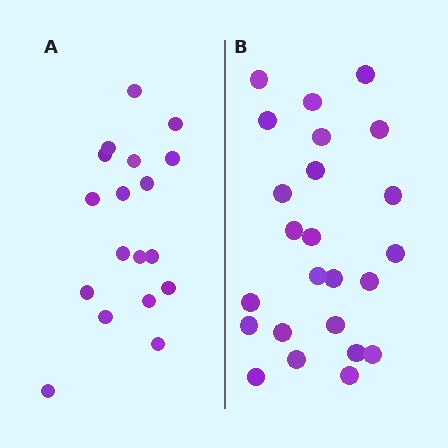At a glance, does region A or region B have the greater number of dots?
Region B (the right region) has more dots.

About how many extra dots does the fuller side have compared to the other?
Region B has about 6 more dots than region A.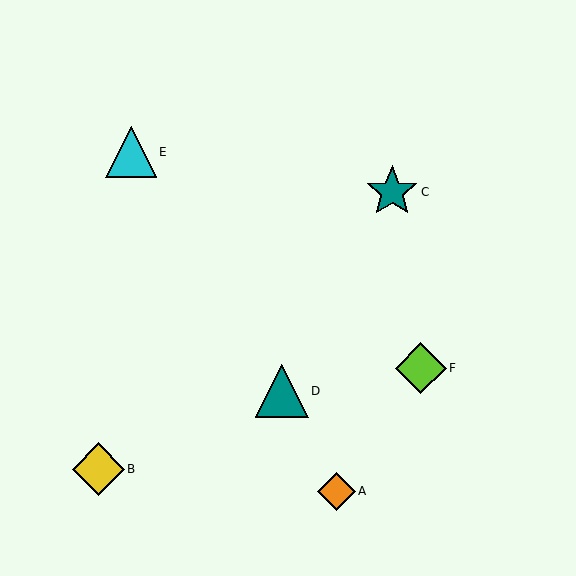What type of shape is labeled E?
Shape E is a cyan triangle.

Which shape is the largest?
The teal triangle (labeled D) is the largest.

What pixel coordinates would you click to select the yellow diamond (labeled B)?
Click at (98, 469) to select the yellow diamond B.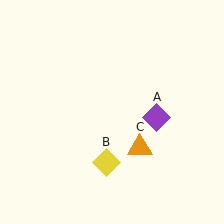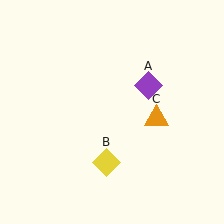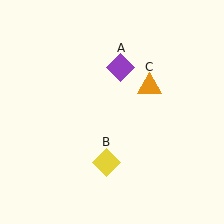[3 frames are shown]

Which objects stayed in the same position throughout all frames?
Yellow diamond (object B) remained stationary.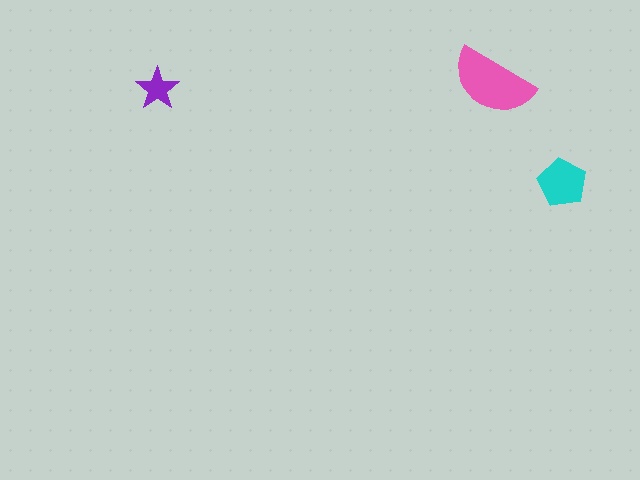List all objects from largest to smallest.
The pink semicircle, the cyan pentagon, the purple star.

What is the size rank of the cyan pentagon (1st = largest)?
2nd.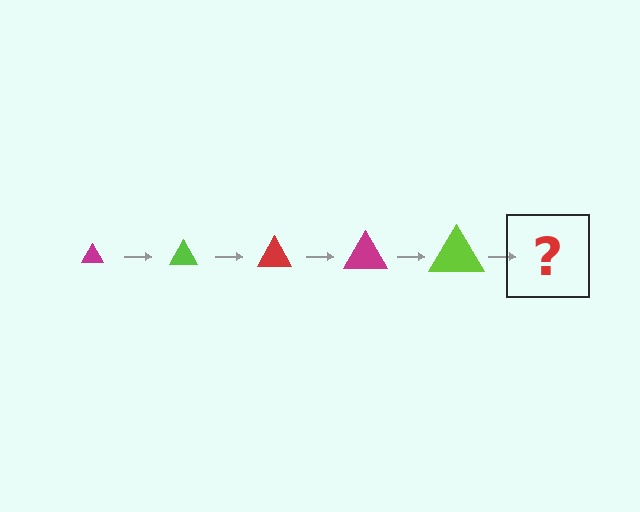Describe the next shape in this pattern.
It should be a red triangle, larger than the previous one.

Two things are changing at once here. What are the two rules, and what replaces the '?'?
The two rules are that the triangle grows larger each step and the color cycles through magenta, lime, and red. The '?' should be a red triangle, larger than the previous one.